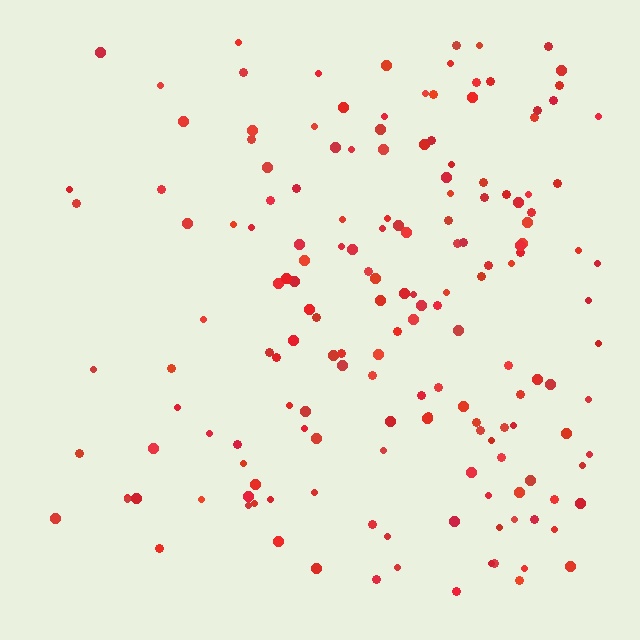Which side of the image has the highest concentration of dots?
The right.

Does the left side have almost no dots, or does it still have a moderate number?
Still a moderate number, just noticeably fewer than the right.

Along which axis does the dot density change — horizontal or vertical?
Horizontal.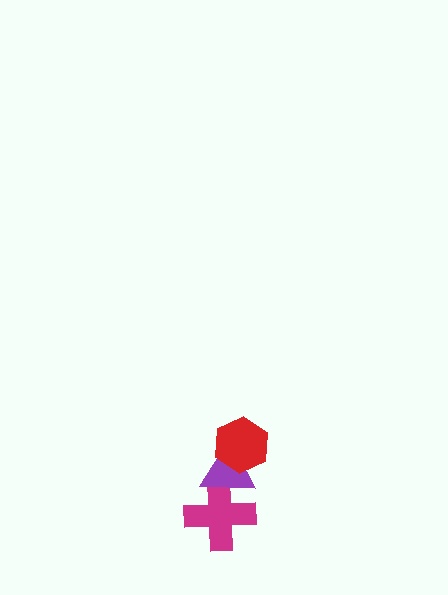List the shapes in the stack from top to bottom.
From top to bottom: the red hexagon, the purple triangle, the magenta cross.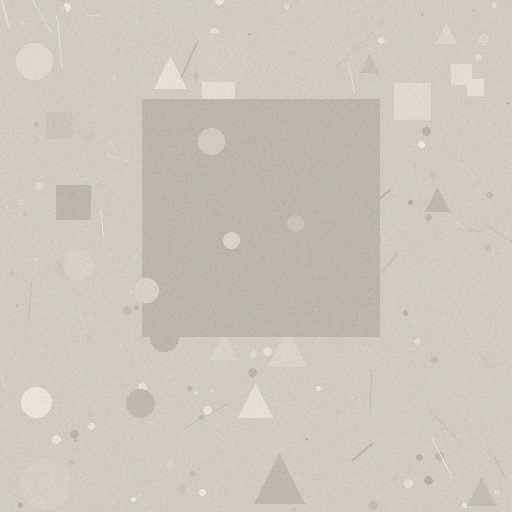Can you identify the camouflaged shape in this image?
The camouflaged shape is a square.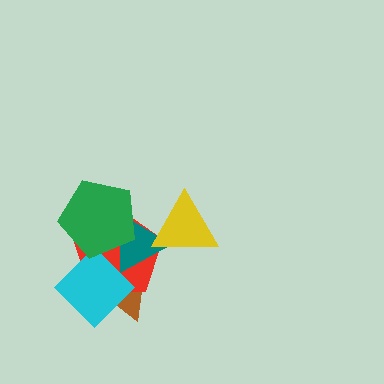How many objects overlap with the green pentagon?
3 objects overlap with the green pentagon.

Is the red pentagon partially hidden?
Yes, it is partially covered by another shape.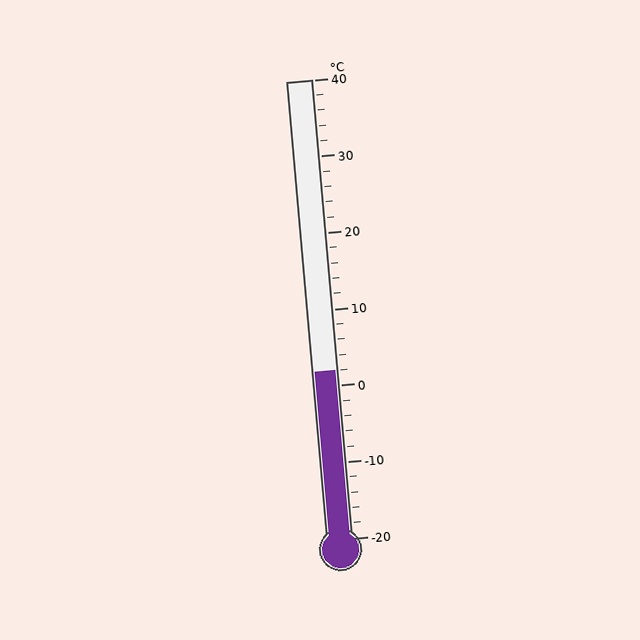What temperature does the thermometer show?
The thermometer shows approximately 2°C.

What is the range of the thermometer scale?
The thermometer scale ranges from -20°C to 40°C.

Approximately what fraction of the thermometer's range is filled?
The thermometer is filled to approximately 35% of its range.